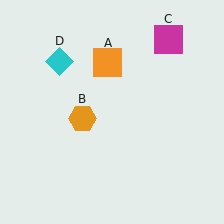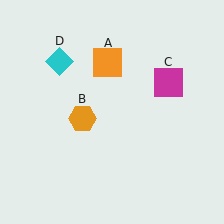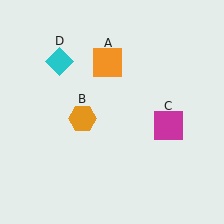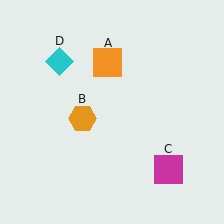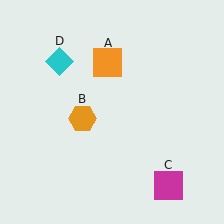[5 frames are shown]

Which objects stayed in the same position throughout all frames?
Orange square (object A) and orange hexagon (object B) and cyan diamond (object D) remained stationary.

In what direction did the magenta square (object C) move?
The magenta square (object C) moved down.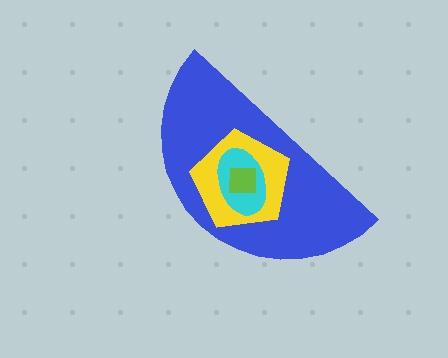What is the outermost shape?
The blue semicircle.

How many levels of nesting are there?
4.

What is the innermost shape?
The lime square.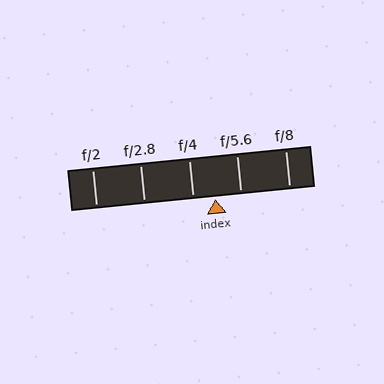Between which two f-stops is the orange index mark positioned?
The index mark is between f/4 and f/5.6.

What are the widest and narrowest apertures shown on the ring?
The widest aperture shown is f/2 and the narrowest is f/8.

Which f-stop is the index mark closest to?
The index mark is closest to f/4.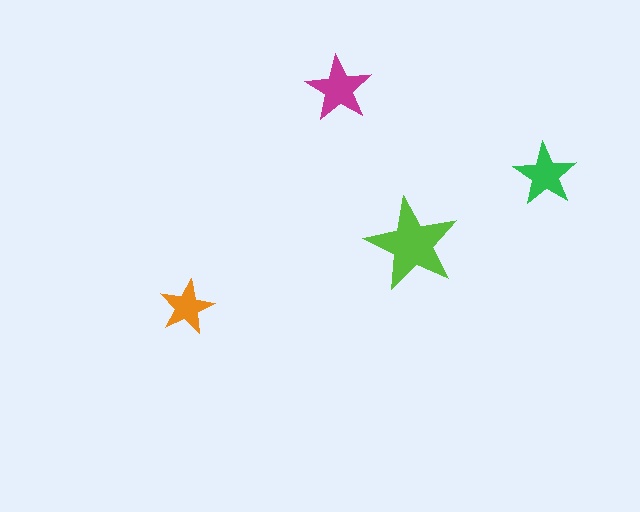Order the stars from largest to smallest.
the lime one, the magenta one, the green one, the orange one.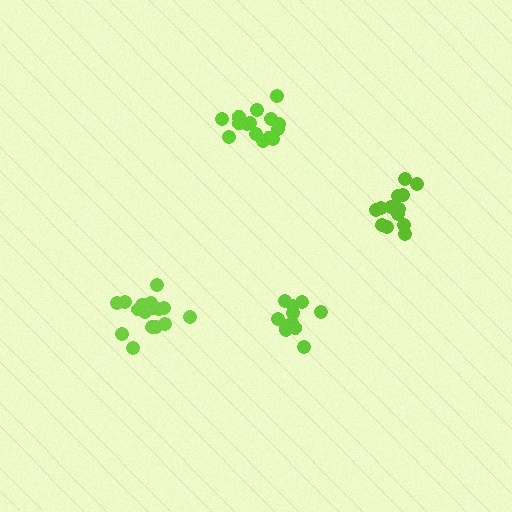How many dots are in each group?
Group 1: 11 dots, Group 2: 13 dots, Group 3: 16 dots, Group 4: 17 dots (57 total).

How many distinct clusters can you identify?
There are 4 distinct clusters.